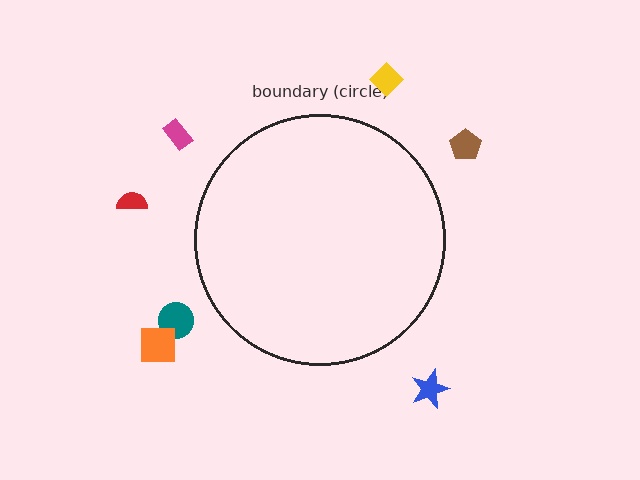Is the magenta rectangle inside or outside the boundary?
Outside.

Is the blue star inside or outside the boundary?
Outside.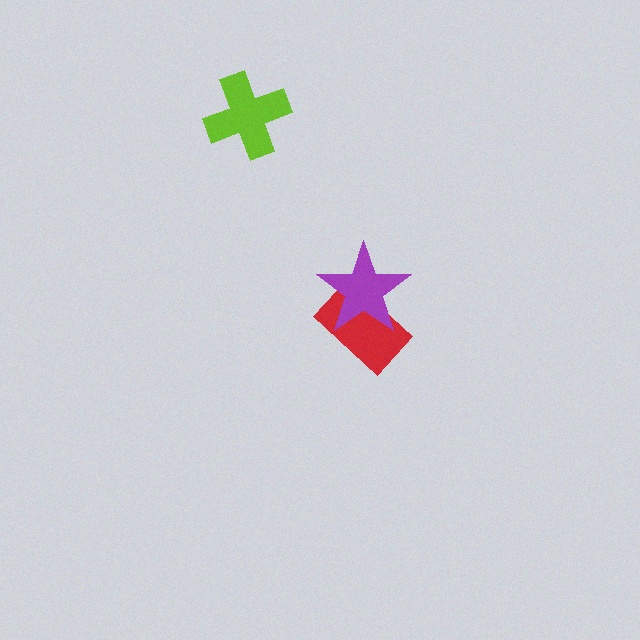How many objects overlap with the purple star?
1 object overlaps with the purple star.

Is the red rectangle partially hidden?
Yes, it is partially covered by another shape.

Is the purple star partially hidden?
No, no other shape covers it.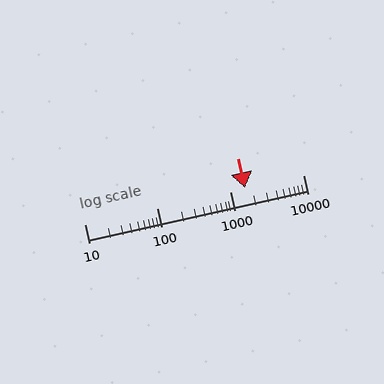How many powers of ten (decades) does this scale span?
The scale spans 3 decades, from 10 to 10000.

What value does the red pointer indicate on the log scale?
The pointer indicates approximately 1600.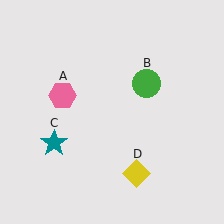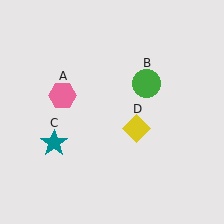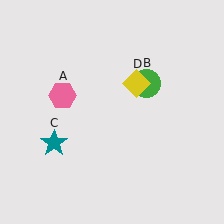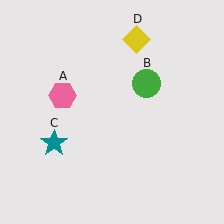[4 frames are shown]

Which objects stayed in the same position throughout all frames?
Pink hexagon (object A) and green circle (object B) and teal star (object C) remained stationary.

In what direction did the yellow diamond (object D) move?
The yellow diamond (object D) moved up.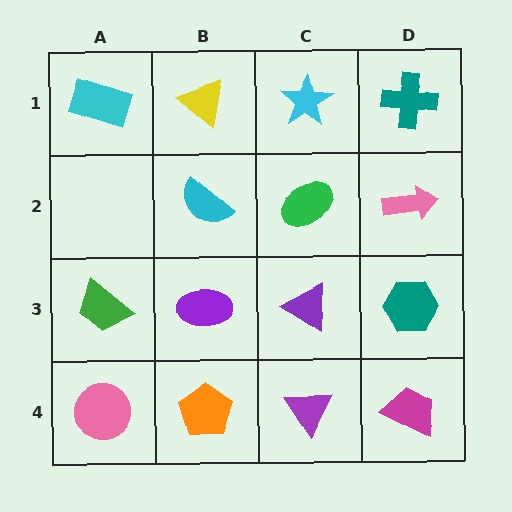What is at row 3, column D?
A teal hexagon.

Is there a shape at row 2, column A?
No, that cell is empty.